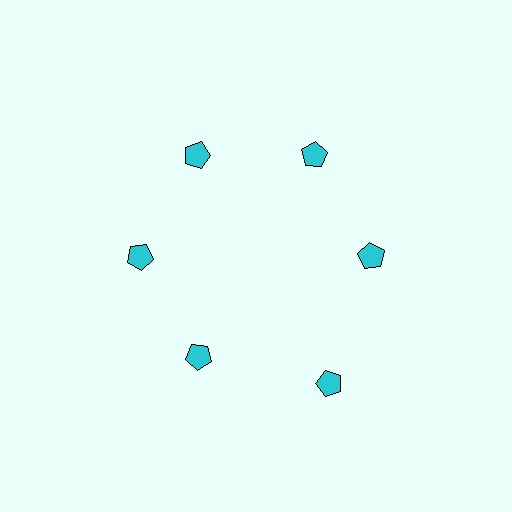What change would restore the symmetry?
The symmetry would be restored by moving it inward, back onto the ring so that all 6 pentagons sit at equal angles and equal distance from the center.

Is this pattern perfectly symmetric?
No. The 6 cyan pentagons are arranged in a ring, but one element near the 5 o'clock position is pushed outward from the center, breaking the 6-fold rotational symmetry.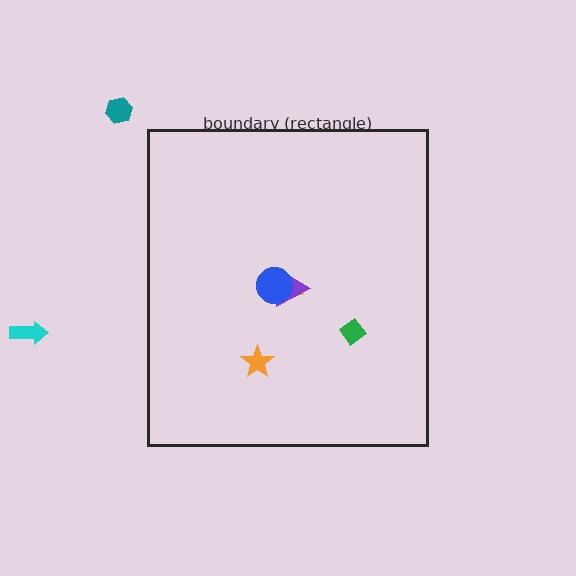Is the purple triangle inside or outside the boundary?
Inside.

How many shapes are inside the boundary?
5 inside, 2 outside.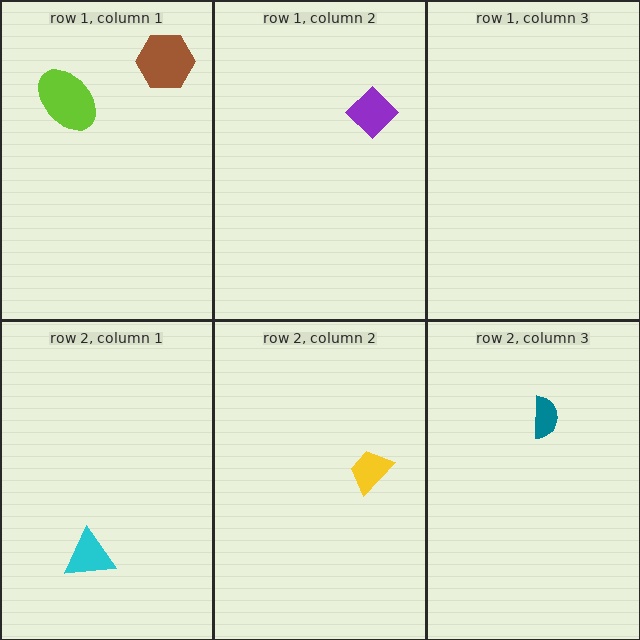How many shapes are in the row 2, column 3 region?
1.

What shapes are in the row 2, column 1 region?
The cyan triangle.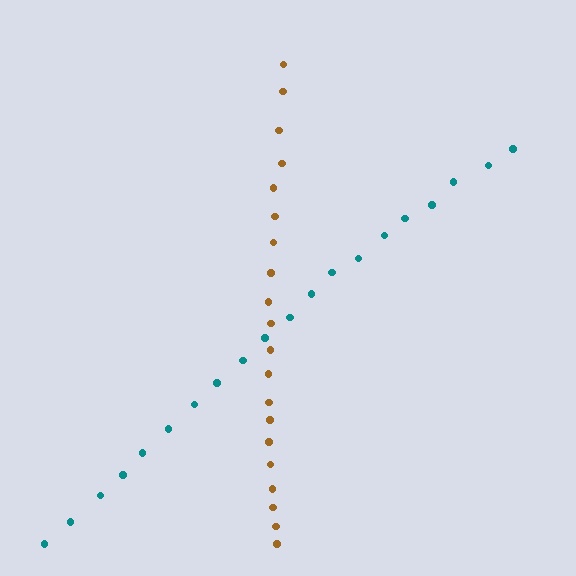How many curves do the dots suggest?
There are 2 distinct paths.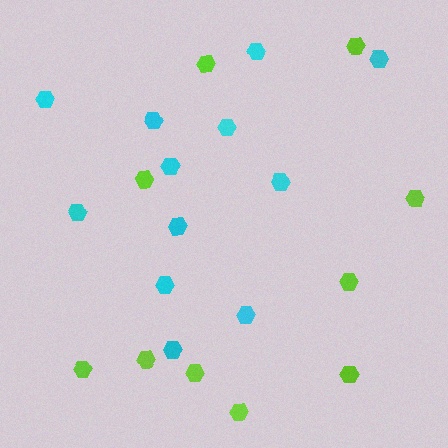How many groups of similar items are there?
There are 2 groups: one group of lime hexagons (10) and one group of cyan hexagons (12).